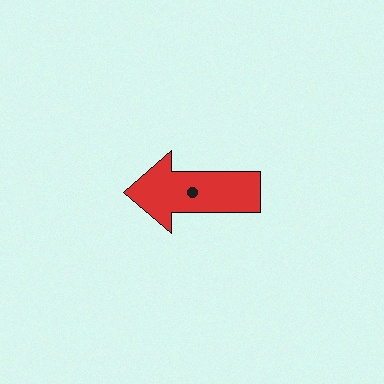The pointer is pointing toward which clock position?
Roughly 9 o'clock.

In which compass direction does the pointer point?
West.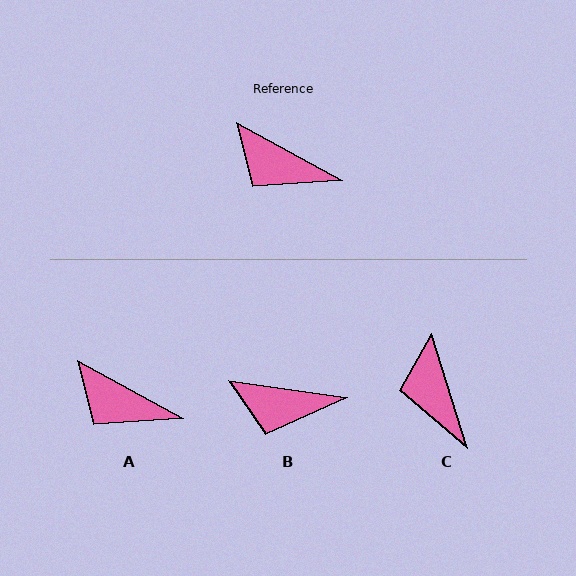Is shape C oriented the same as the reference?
No, it is off by about 44 degrees.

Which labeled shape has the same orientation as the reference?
A.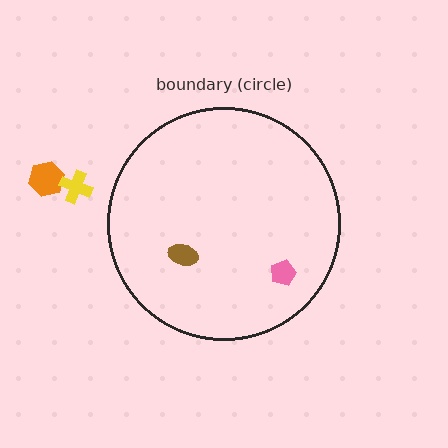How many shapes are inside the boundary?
2 inside, 2 outside.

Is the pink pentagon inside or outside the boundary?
Inside.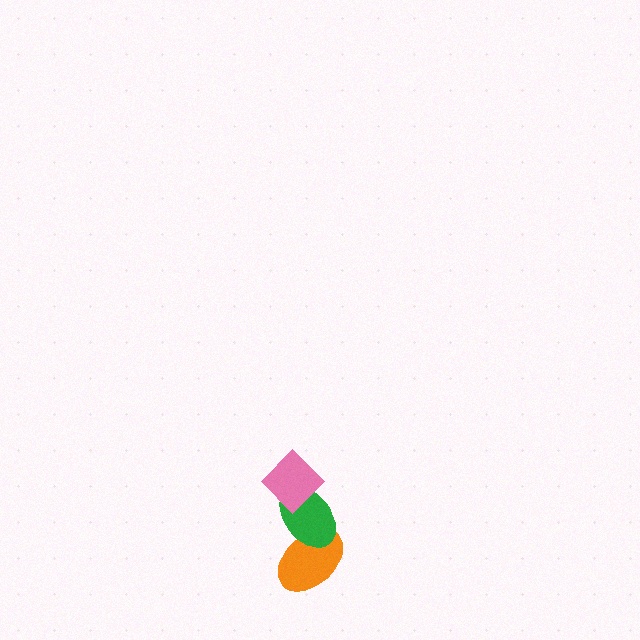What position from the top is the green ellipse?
The green ellipse is 2nd from the top.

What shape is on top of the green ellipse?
The pink diamond is on top of the green ellipse.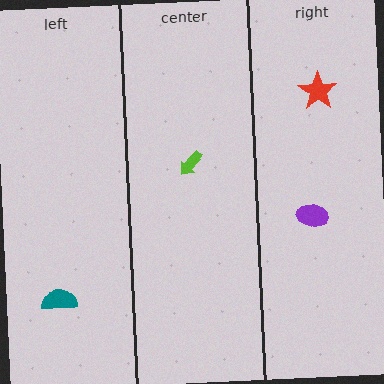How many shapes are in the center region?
1.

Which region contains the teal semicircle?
The left region.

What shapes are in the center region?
The lime arrow.